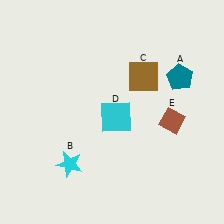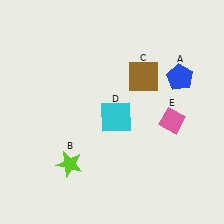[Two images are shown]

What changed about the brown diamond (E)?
In Image 1, E is brown. In Image 2, it changed to pink.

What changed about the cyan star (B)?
In Image 1, B is cyan. In Image 2, it changed to lime.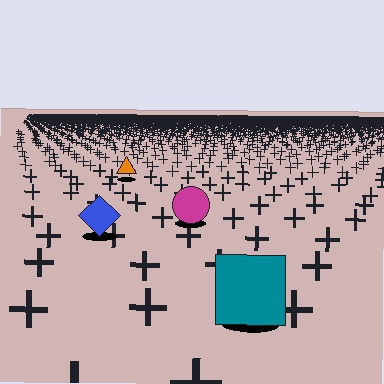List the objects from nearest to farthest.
From nearest to farthest: the teal square, the blue diamond, the magenta circle, the orange triangle.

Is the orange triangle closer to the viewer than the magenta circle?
No. The magenta circle is closer — you can tell from the texture gradient: the ground texture is coarser near it.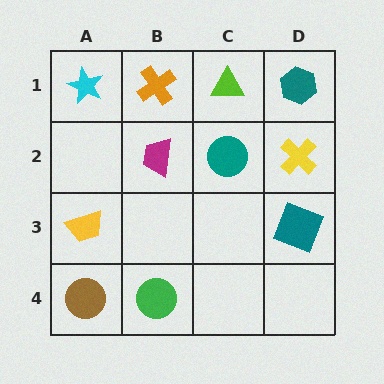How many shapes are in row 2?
3 shapes.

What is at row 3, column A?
A yellow trapezoid.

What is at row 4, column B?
A green circle.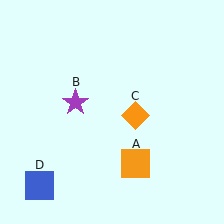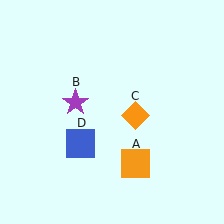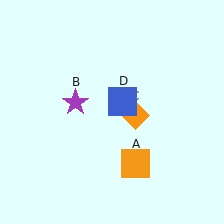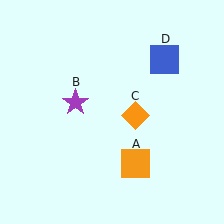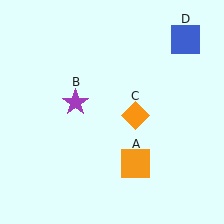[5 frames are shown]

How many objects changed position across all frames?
1 object changed position: blue square (object D).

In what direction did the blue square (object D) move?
The blue square (object D) moved up and to the right.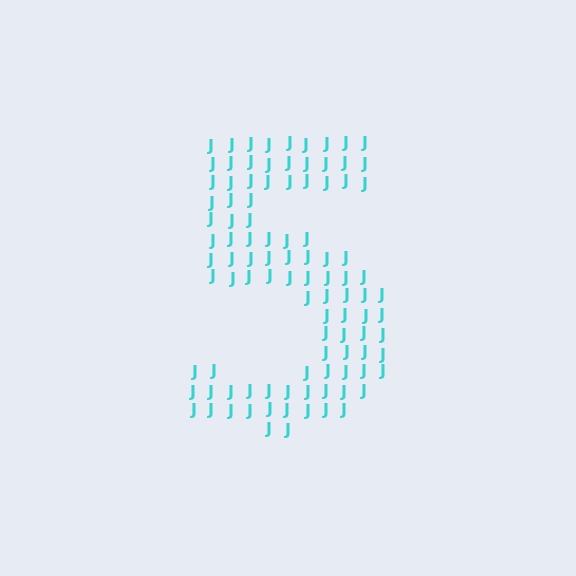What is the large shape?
The large shape is the digit 5.